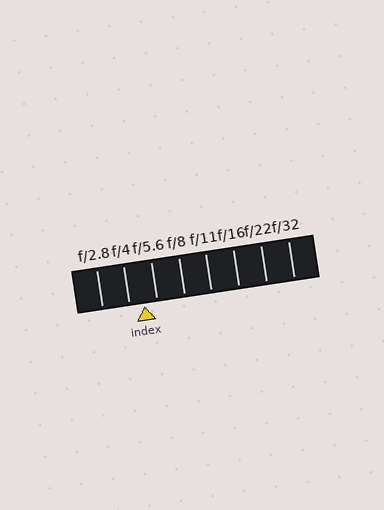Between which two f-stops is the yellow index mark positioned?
The index mark is between f/4 and f/5.6.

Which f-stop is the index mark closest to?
The index mark is closest to f/5.6.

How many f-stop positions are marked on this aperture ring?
There are 8 f-stop positions marked.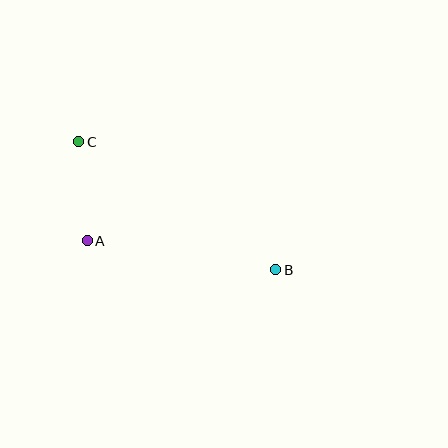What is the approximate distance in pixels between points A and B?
The distance between A and B is approximately 191 pixels.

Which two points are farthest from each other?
Points B and C are farthest from each other.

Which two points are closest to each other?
Points A and C are closest to each other.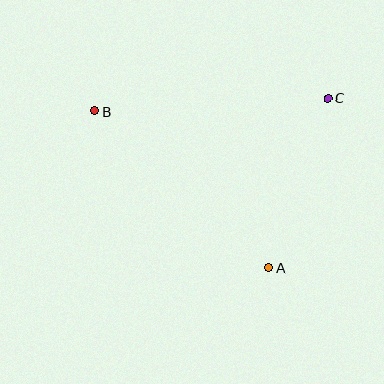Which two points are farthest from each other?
Points A and B are farthest from each other.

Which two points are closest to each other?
Points A and C are closest to each other.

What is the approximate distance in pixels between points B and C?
The distance between B and C is approximately 233 pixels.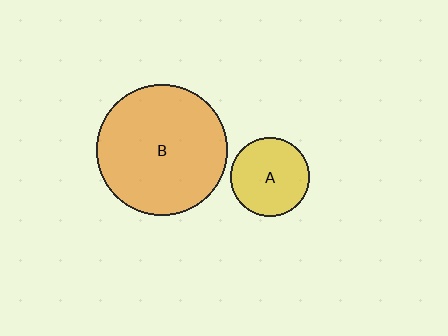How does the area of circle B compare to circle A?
Approximately 2.8 times.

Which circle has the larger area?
Circle B (orange).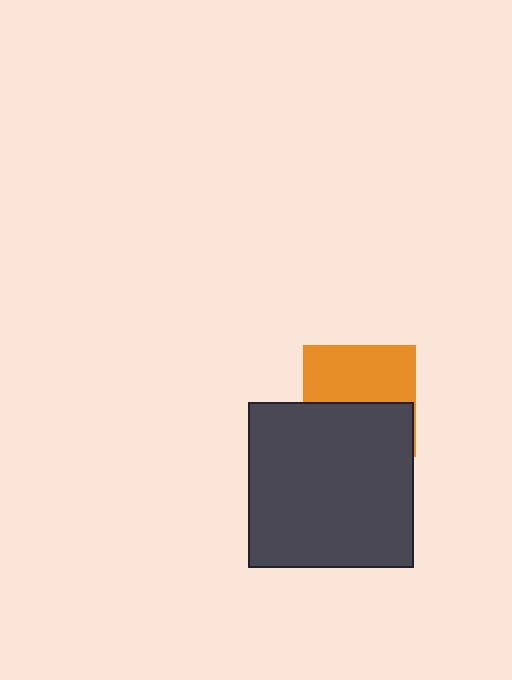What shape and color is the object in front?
The object in front is a dark gray square.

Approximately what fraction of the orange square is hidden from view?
Roughly 49% of the orange square is hidden behind the dark gray square.